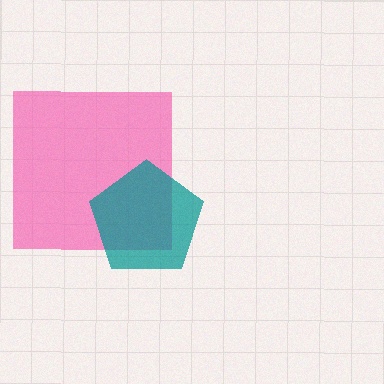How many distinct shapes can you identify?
There are 2 distinct shapes: a pink square, a teal pentagon.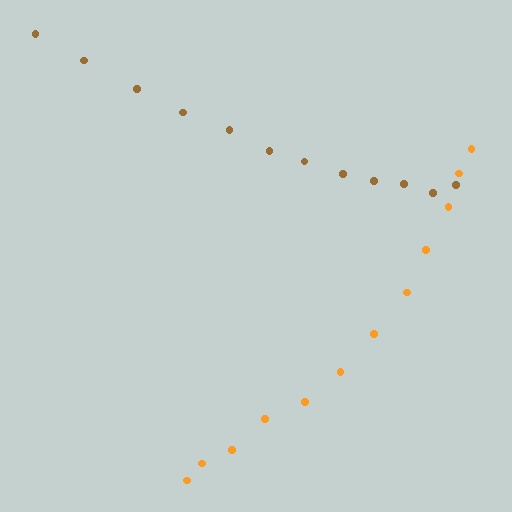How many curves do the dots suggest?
There are 2 distinct paths.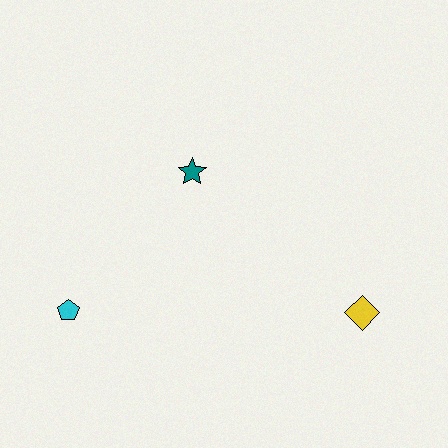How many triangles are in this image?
There are no triangles.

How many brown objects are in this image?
There are no brown objects.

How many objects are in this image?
There are 3 objects.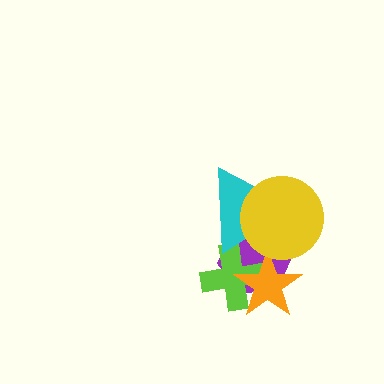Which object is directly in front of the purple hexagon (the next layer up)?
The lime cross is directly in front of the purple hexagon.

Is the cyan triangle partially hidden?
Yes, it is partially covered by another shape.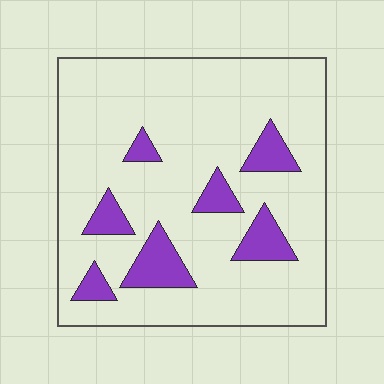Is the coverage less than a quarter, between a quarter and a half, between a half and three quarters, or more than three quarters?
Less than a quarter.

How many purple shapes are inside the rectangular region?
7.